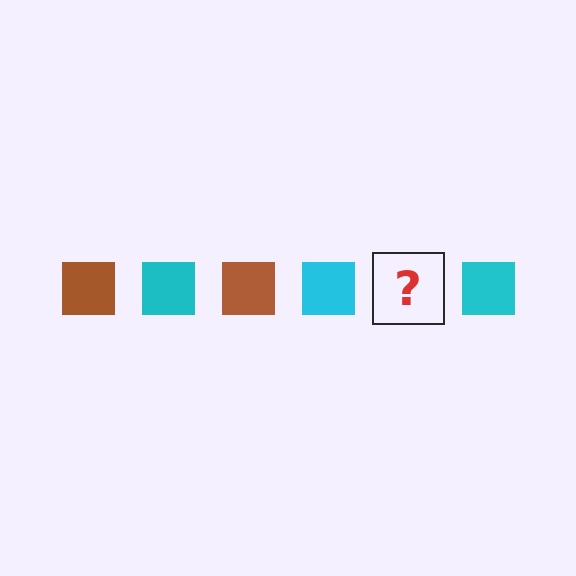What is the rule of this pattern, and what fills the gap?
The rule is that the pattern cycles through brown, cyan squares. The gap should be filled with a brown square.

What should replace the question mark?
The question mark should be replaced with a brown square.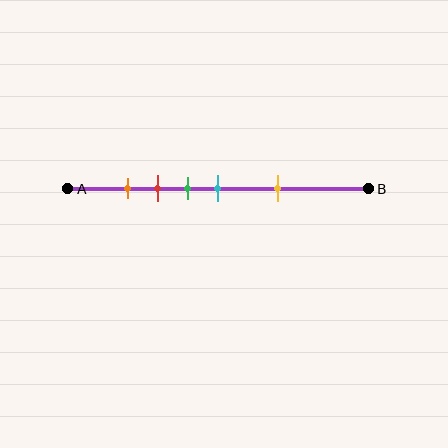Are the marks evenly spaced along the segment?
No, the marks are not evenly spaced.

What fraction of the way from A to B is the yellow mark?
The yellow mark is approximately 70% (0.7) of the way from A to B.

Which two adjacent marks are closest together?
The orange and red marks are the closest adjacent pair.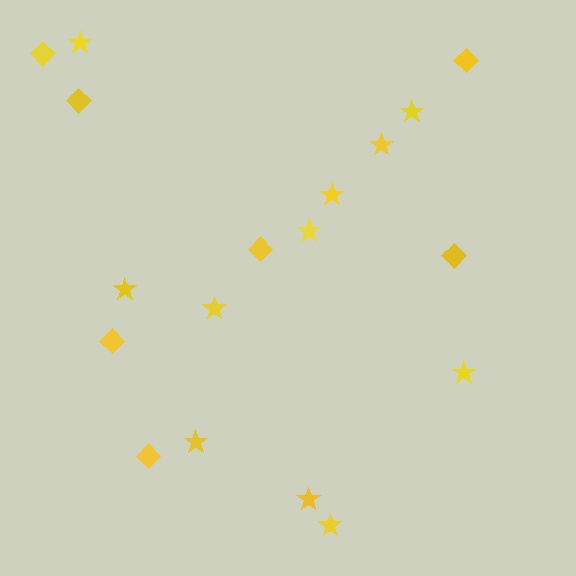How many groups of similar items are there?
There are 2 groups: one group of stars (11) and one group of diamonds (7).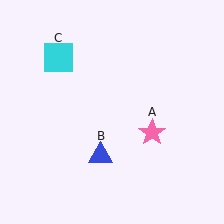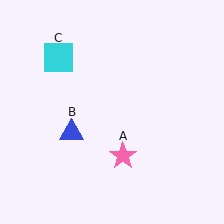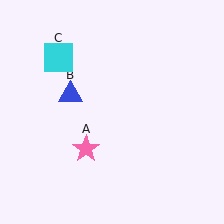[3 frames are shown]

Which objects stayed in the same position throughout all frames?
Cyan square (object C) remained stationary.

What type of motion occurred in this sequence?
The pink star (object A), blue triangle (object B) rotated clockwise around the center of the scene.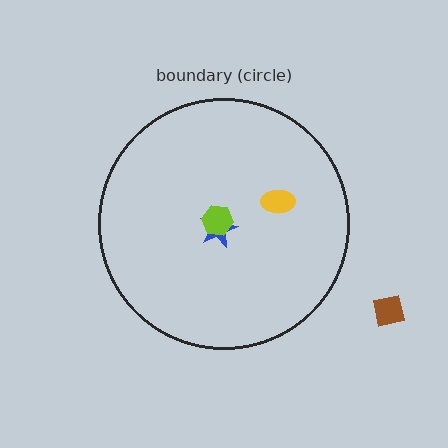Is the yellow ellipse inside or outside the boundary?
Inside.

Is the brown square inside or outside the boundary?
Outside.